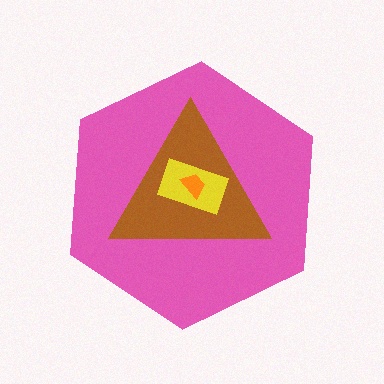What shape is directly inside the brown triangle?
The yellow rectangle.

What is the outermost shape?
The pink hexagon.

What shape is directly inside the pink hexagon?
The brown triangle.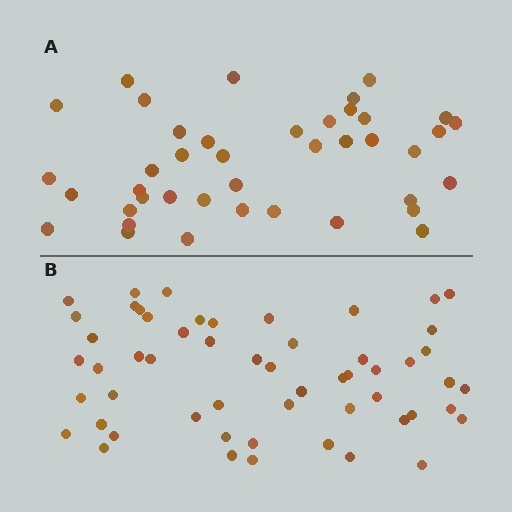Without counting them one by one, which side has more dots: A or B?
Region B (the bottom region) has more dots.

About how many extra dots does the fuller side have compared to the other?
Region B has approximately 15 more dots than region A.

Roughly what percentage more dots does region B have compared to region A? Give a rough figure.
About 35% more.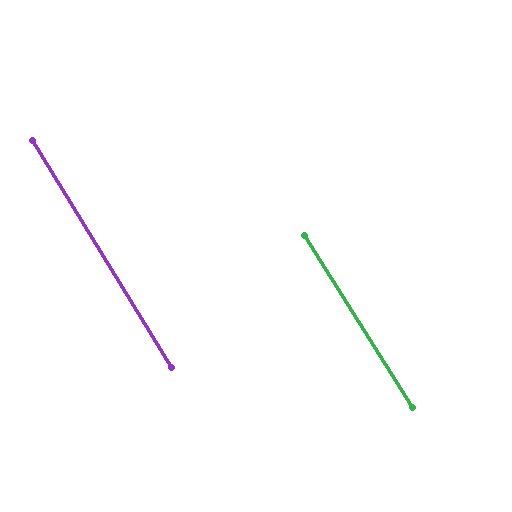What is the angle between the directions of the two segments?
Approximately 1 degree.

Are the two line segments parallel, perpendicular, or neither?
Parallel — their directions differ by only 0.7°.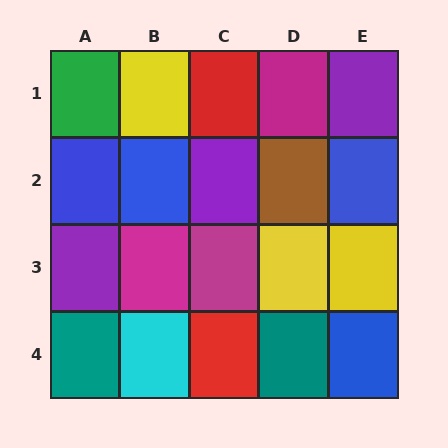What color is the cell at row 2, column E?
Blue.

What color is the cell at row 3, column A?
Purple.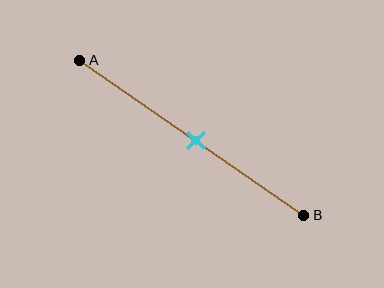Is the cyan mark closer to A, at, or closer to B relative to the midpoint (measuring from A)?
The cyan mark is approximately at the midpoint of segment AB.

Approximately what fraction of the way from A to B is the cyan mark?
The cyan mark is approximately 50% of the way from A to B.